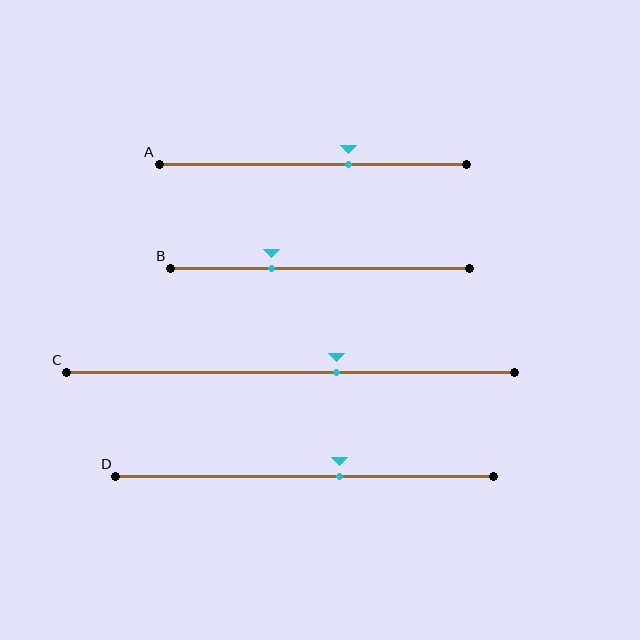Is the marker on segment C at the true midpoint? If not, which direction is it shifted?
No, the marker on segment C is shifted to the right by about 10% of the segment length.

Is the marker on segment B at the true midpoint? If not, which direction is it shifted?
No, the marker on segment B is shifted to the left by about 16% of the segment length.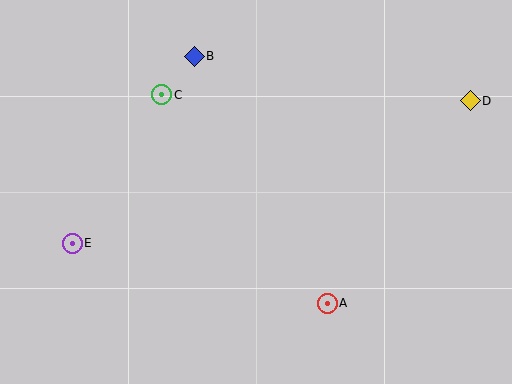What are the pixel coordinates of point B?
Point B is at (194, 56).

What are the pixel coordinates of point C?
Point C is at (162, 95).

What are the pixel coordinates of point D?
Point D is at (470, 101).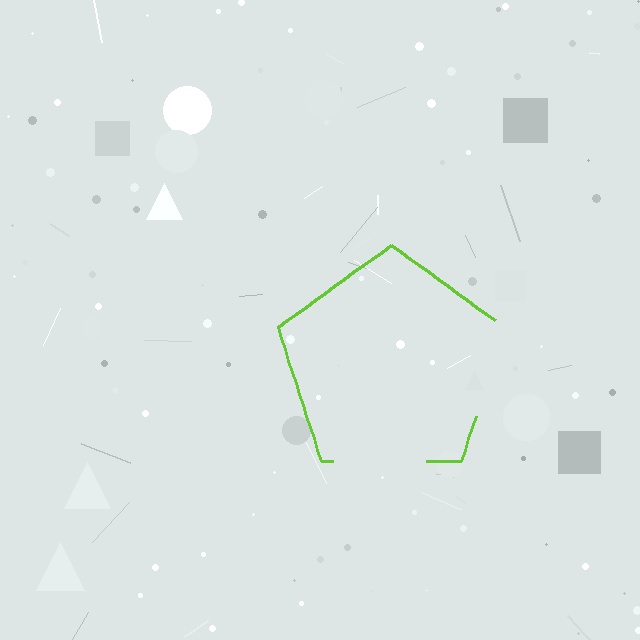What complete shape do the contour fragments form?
The contour fragments form a pentagon.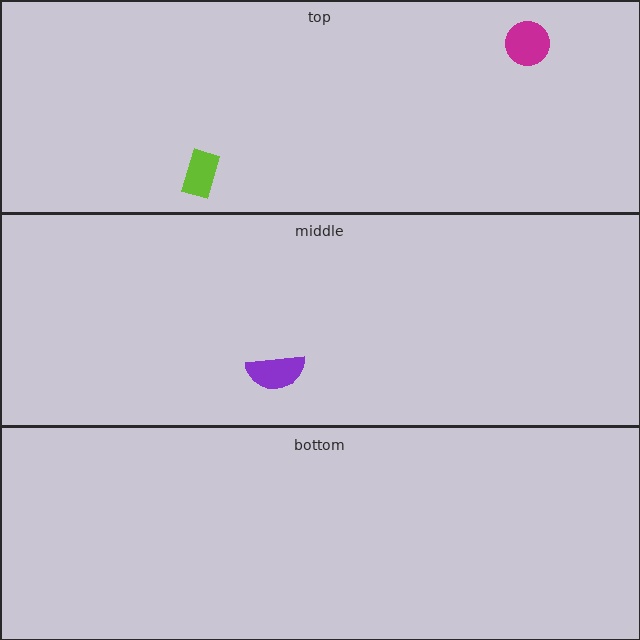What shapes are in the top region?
The magenta circle, the lime rectangle.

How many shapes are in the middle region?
1.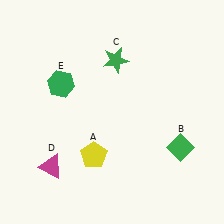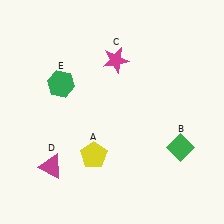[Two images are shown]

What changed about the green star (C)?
In Image 1, C is green. In Image 2, it changed to magenta.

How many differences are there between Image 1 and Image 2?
There is 1 difference between the two images.